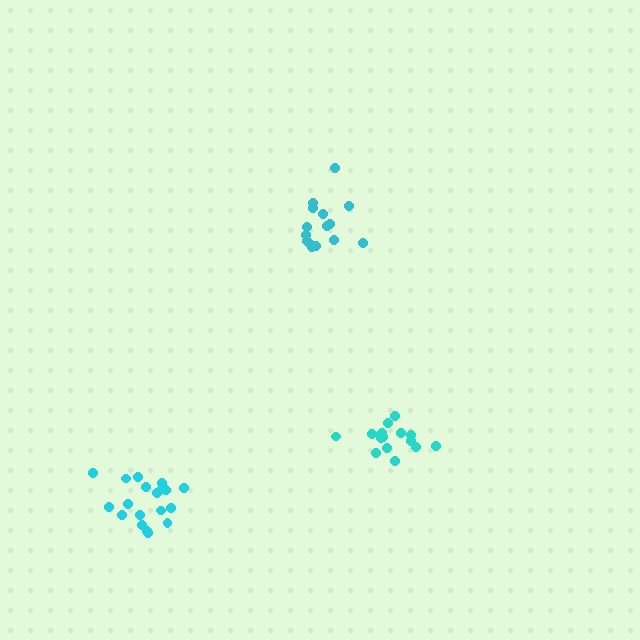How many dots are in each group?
Group 1: 16 dots, Group 2: 19 dots, Group 3: 15 dots (50 total).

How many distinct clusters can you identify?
There are 3 distinct clusters.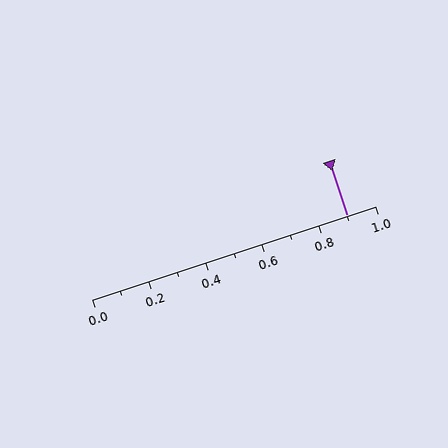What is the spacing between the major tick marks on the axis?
The major ticks are spaced 0.2 apart.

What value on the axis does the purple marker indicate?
The marker indicates approximately 0.9.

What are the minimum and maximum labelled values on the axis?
The axis runs from 0.0 to 1.0.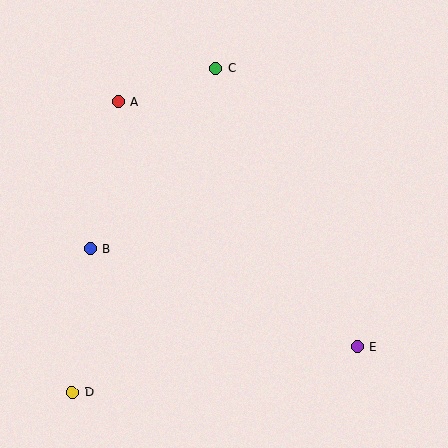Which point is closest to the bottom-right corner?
Point E is closest to the bottom-right corner.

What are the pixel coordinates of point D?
Point D is at (72, 392).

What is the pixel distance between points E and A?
The distance between E and A is 342 pixels.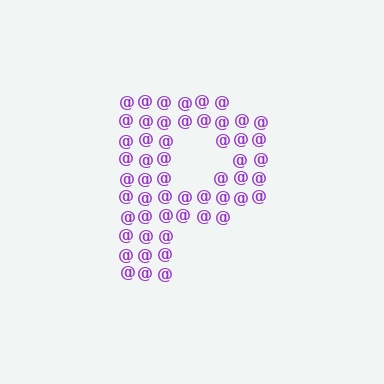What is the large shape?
The large shape is the letter P.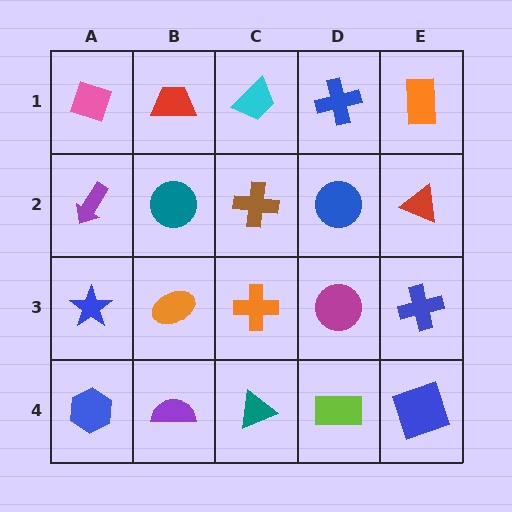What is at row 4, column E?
A blue square.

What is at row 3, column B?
An orange ellipse.